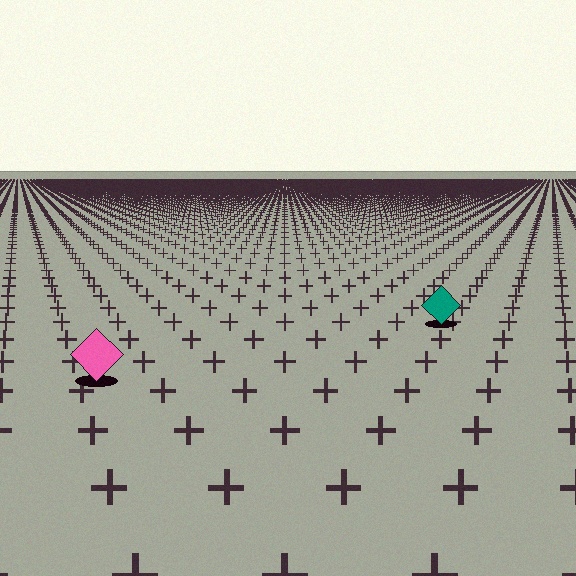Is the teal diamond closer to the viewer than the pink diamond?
No. The pink diamond is closer — you can tell from the texture gradient: the ground texture is coarser near it.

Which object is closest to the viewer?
The pink diamond is closest. The texture marks near it are larger and more spread out.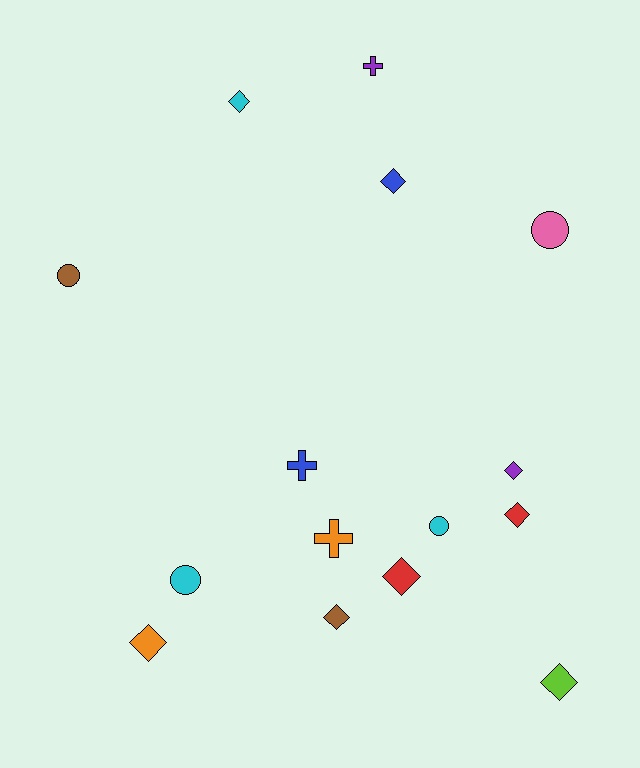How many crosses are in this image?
There are 3 crosses.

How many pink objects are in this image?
There is 1 pink object.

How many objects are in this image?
There are 15 objects.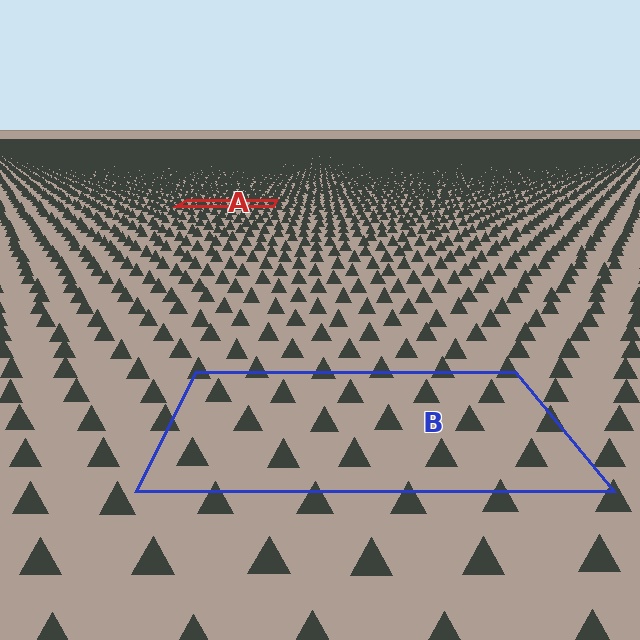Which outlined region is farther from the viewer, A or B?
Region A is farther from the viewer — the texture elements inside it appear smaller and more densely packed.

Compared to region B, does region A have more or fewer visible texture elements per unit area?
Region A has more texture elements per unit area — they are packed more densely because it is farther away.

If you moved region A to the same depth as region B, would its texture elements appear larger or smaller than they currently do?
They would appear larger. At a closer depth, the same texture elements are projected at a bigger on-screen size.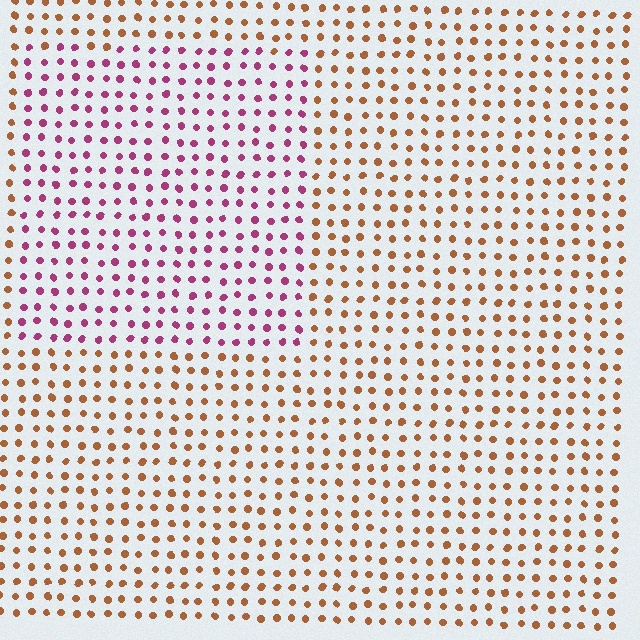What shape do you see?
I see a rectangle.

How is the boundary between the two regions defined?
The boundary is defined purely by a slight shift in hue (about 59 degrees). Spacing, size, and orientation are identical on both sides.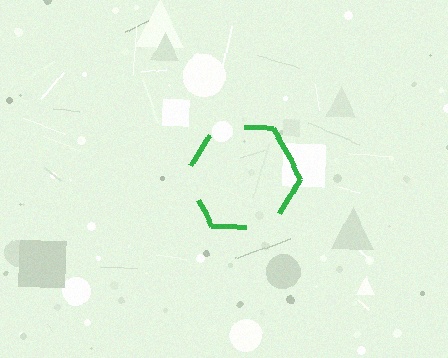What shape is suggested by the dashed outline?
The dashed outline suggests a hexagon.